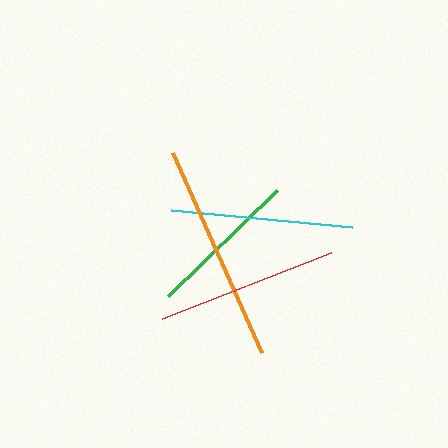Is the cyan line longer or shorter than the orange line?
The orange line is longer than the cyan line.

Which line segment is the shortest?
The green line is the shortest at approximately 152 pixels.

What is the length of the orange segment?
The orange segment is approximately 219 pixels long.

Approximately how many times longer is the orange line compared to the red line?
The orange line is approximately 1.2 times the length of the red line.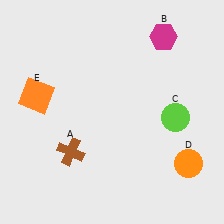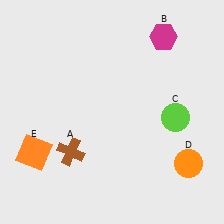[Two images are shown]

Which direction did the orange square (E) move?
The orange square (E) moved down.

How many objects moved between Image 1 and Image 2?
1 object moved between the two images.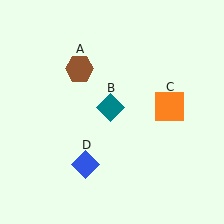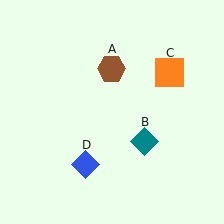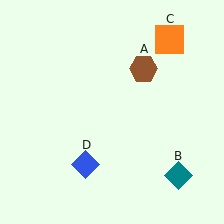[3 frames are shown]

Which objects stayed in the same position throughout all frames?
Blue diamond (object D) remained stationary.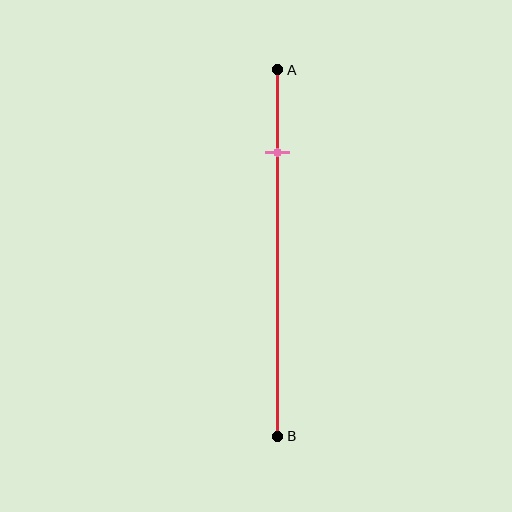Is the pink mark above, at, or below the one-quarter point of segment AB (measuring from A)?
The pink mark is approximately at the one-quarter point of segment AB.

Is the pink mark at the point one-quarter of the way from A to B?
Yes, the mark is approximately at the one-quarter point.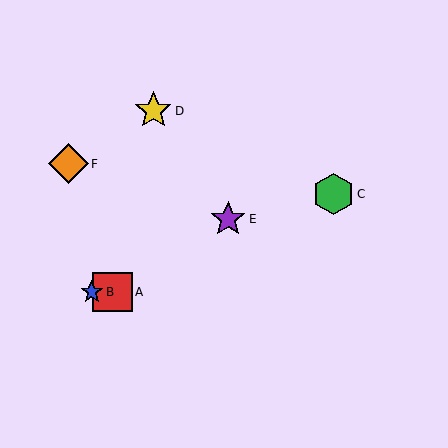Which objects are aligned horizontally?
Objects A, B are aligned horizontally.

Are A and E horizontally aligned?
No, A is at y≈292 and E is at y≈219.